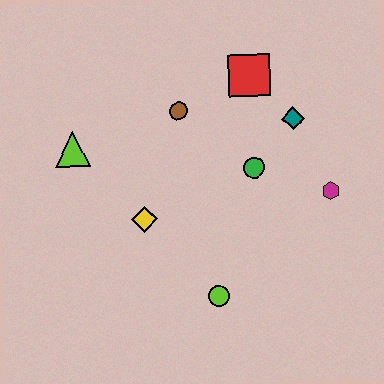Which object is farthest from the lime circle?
The red square is farthest from the lime circle.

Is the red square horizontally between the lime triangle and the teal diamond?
Yes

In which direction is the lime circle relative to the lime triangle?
The lime circle is below the lime triangle.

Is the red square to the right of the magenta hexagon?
No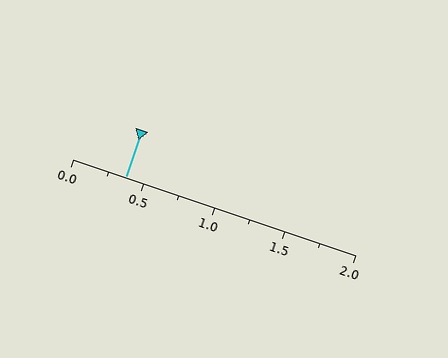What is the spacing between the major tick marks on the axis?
The major ticks are spaced 0.5 apart.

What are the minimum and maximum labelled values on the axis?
The axis runs from 0.0 to 2.0.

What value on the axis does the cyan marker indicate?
The marker indicates approximately 0.38.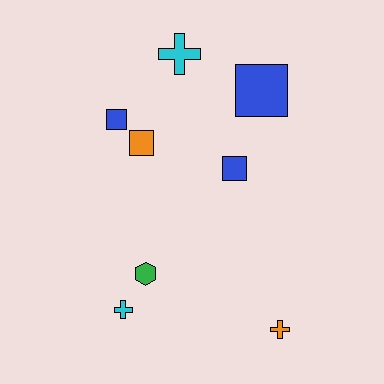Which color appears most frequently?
Blue, with 3 objects.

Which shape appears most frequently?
Square, with 4 objects.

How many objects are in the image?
There are 8 objects.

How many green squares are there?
There are no green squares.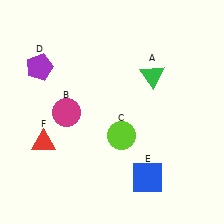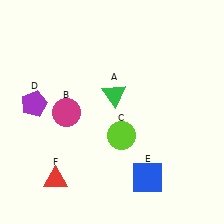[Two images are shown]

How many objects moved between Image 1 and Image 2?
3 objects moved between the two images.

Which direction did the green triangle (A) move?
The green triangle (A) moved left.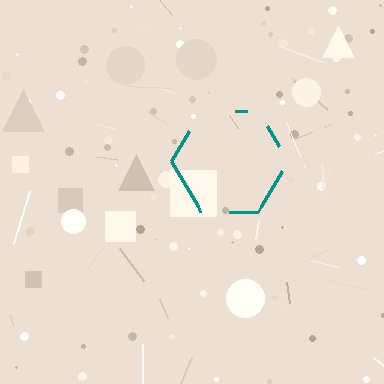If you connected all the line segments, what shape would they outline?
They would outline a hexagon.